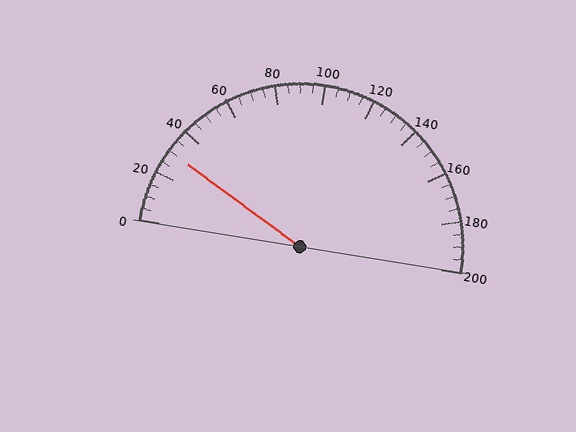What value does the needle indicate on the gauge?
The needle indicates approximately 30.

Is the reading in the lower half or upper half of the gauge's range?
The reading is in the lower half of the range (0 to 200).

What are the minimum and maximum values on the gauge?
The gauge ranges from 0 to 200.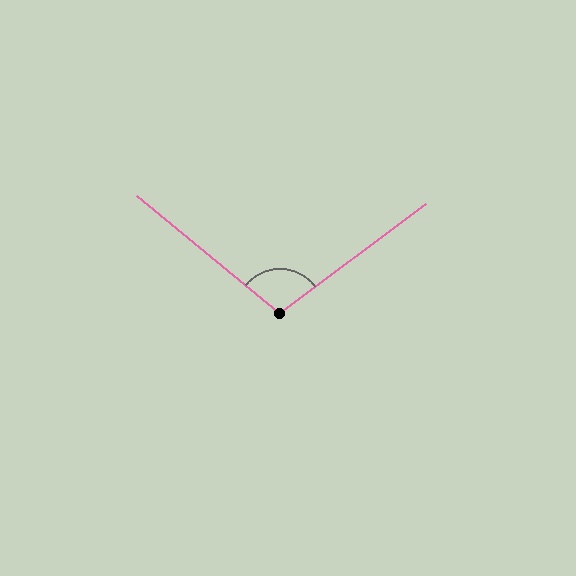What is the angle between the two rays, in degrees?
Approximately 104 degrees.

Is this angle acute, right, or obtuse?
It is obtuse.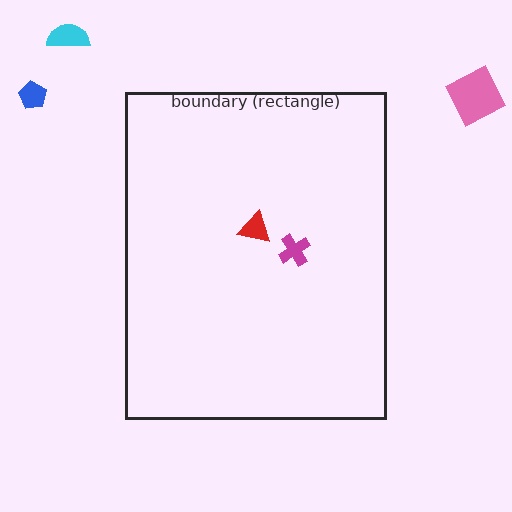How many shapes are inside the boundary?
2 inside, 3 outside.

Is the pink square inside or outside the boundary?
Outside.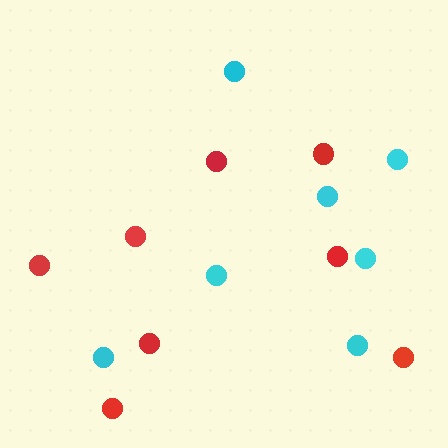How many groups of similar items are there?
There are 2 groups: one group of cyan circles (7) and one group of red circles (8).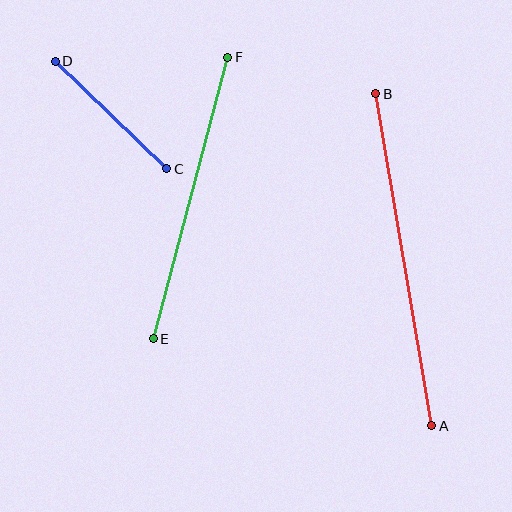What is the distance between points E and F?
The distance is approximately 291 pixels.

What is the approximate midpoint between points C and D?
The midpoint is at approximately (111, 115) pixels.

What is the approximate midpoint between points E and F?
The midpoint is at approximately (191, 198) pixels.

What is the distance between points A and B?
The distance is approximately 336 pixels.